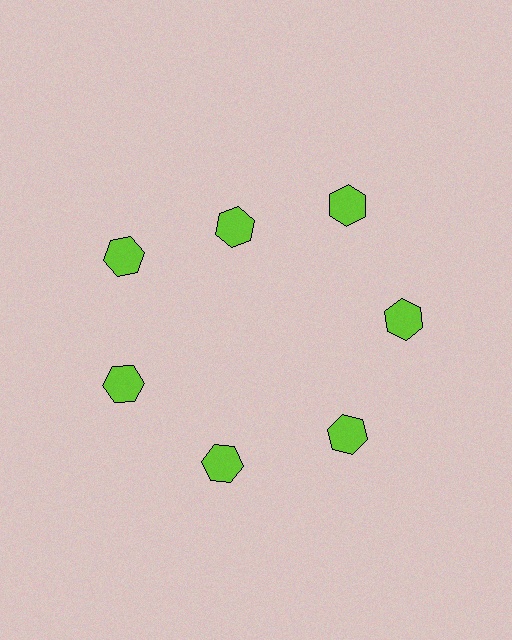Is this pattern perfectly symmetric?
No. The 7 lime hexagons are arranged in a ring, but one element near the 12 o'clock position is pulled inward toward the center, breaking the 7-fold rotational symmetry.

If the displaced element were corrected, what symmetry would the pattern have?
It would have 7-fold rotational symmetry — the pattern would map onto itself every 51 degrees.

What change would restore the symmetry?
The symmetry would be restored by moving it outward, back onto the ring so that all 7 hexagons sit at equal angles and equal distance from the center.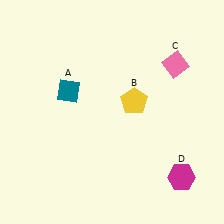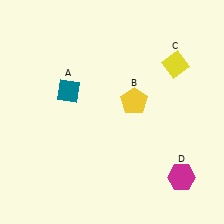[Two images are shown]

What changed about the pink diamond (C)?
In Image 1, C is pink. In Image 2, it changed to yellow.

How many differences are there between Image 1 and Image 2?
There is 1 difference between the two images.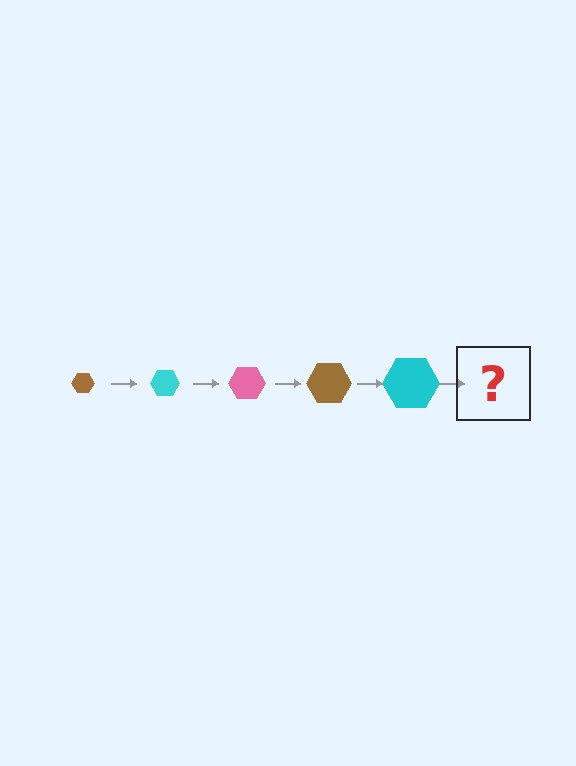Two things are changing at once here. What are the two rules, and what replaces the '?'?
The two rules are that the hexagon grows larger each step and the color cycles through brown, cyan, and pink. The '?' should be a pink hexagon, larger than the previous one.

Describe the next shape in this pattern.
It should be a pink hexagon, larger than the previous one.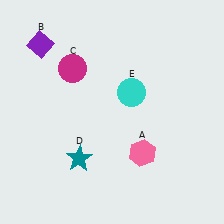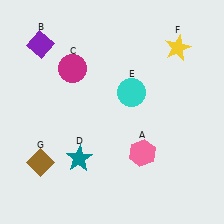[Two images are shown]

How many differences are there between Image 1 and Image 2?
There are 2 differences between the two images.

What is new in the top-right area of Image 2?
A yellow star (F) was added in the top-right area of Image 2.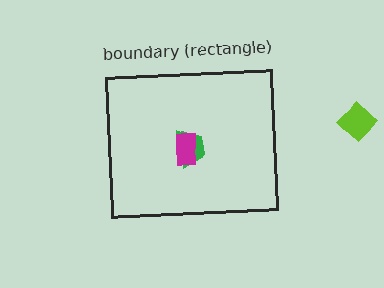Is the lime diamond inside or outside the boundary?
Outside.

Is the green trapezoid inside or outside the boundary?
Inside.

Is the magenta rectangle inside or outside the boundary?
Inside.